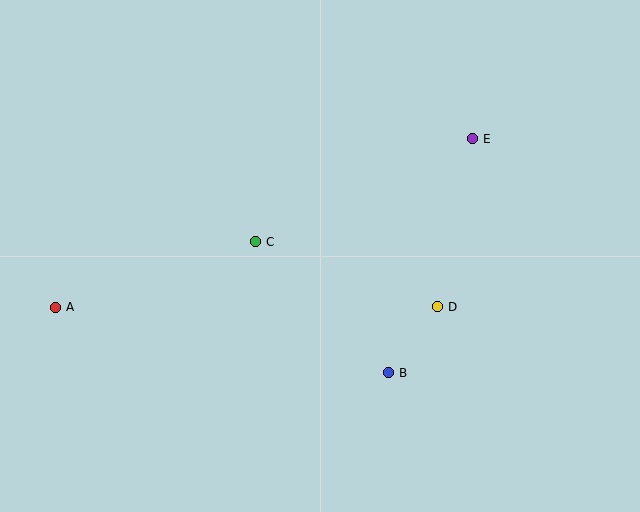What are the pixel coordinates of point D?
Point D is at (438, 307).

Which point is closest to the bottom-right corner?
Point B is closest to the bottom-right corner.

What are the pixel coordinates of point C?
Point C is at (256, 242).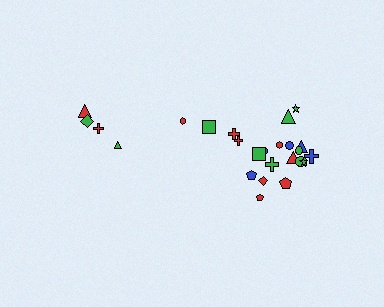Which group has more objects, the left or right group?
The right group.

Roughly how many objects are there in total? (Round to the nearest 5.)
Roughly 25 objects in total.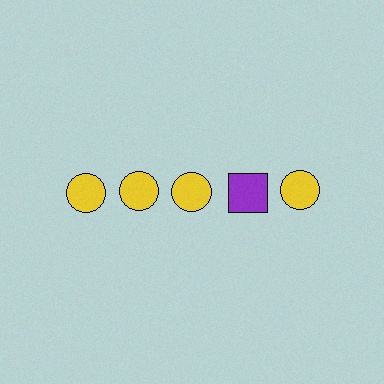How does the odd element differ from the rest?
It differs in both color (purple instead of yellow) and shape (square instead of circle).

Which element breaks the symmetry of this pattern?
The purple square in the top row, second from right column breaks the symmetry. All other shapes are yellow circles.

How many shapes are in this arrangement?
There are 5 shapes arranged in a grid pattern.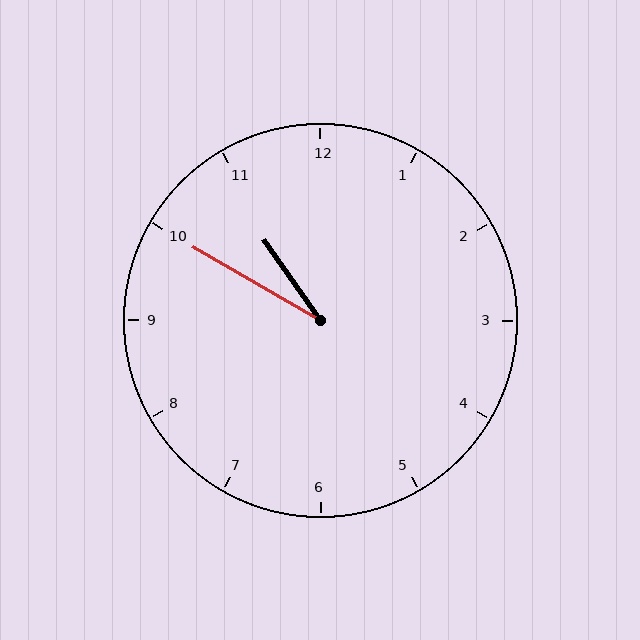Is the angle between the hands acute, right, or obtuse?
It is acute.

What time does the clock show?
10:50.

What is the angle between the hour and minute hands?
Approximately 25 degrees.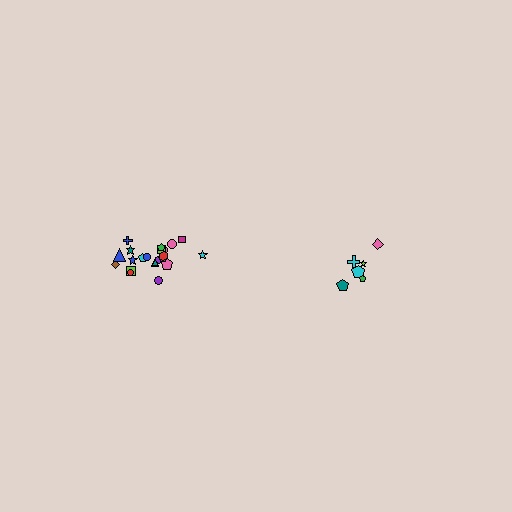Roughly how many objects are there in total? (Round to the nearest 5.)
Roughly 30 objects in total.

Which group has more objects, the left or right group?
The left group.